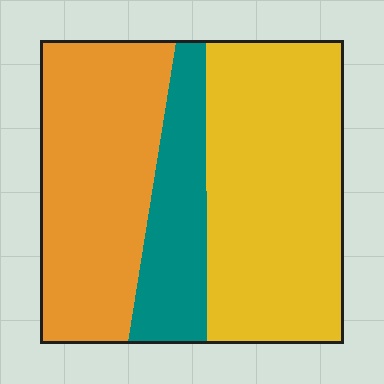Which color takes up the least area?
Teal, at roughly 20%.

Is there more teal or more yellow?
Yellow.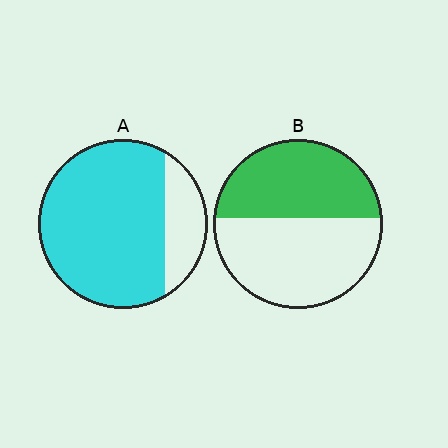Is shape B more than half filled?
No.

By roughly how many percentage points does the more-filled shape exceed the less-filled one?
By roughly 35 percentage points (A over B).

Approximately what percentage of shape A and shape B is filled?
A is approximately 80% and B is approximately 45%.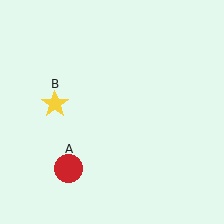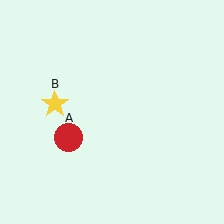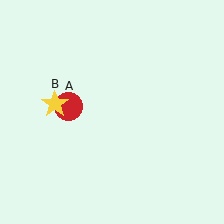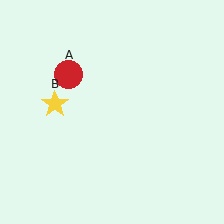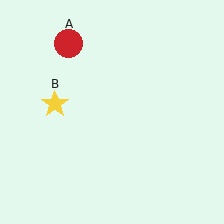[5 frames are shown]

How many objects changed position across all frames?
1 object changed position: red circle (object A).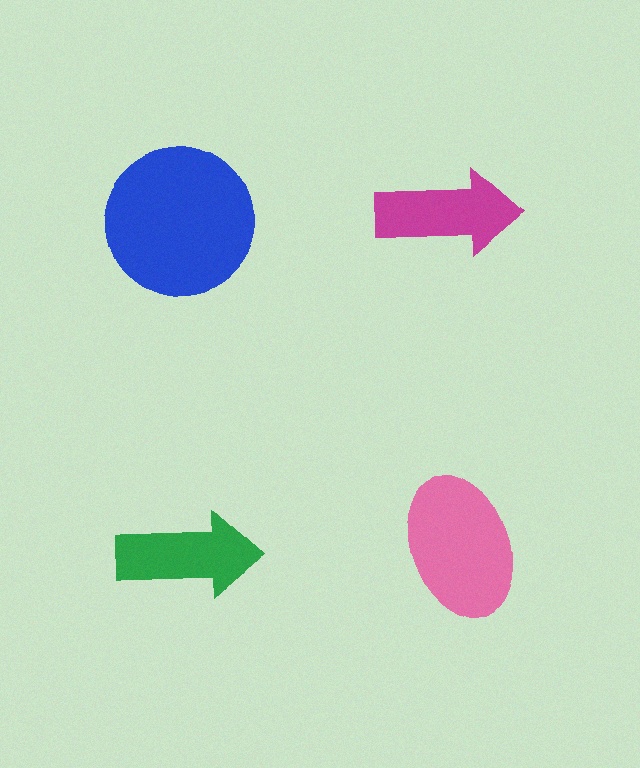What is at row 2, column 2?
A pink ellipse.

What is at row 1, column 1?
A blue circle.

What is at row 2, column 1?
A green arrow.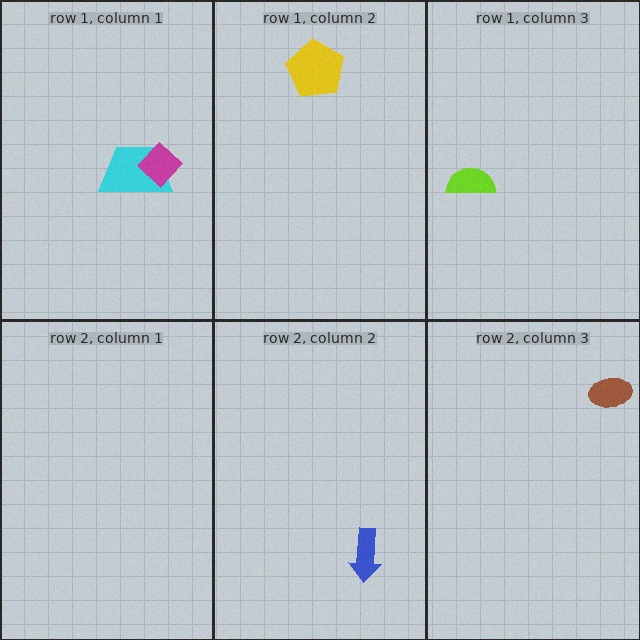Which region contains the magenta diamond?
The row 1, column 1 region.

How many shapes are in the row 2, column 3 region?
1.